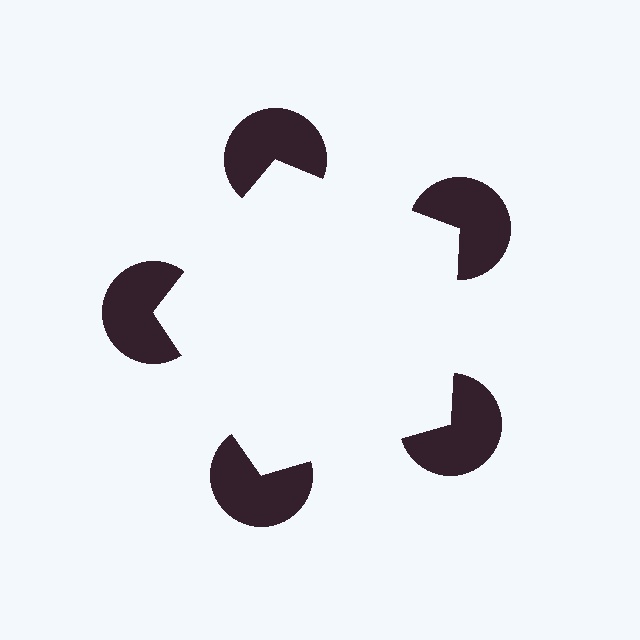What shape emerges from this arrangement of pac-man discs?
An illusory pentagon — its edges are inferred from the aligned wedge cuts in the pac-man discs, not physically drawn.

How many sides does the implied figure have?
5 sides.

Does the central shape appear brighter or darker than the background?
It typically appears slightly brighter than the background, even though no actual brightness change is drawn.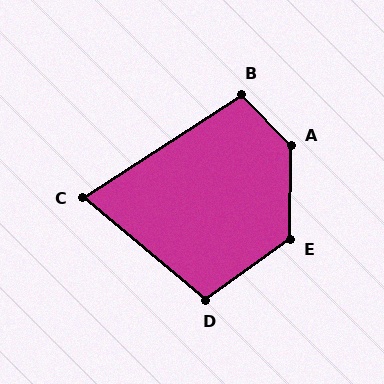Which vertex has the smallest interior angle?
C, at approximately 73 degrees.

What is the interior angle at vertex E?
Approximately 126 degrees (obtuse).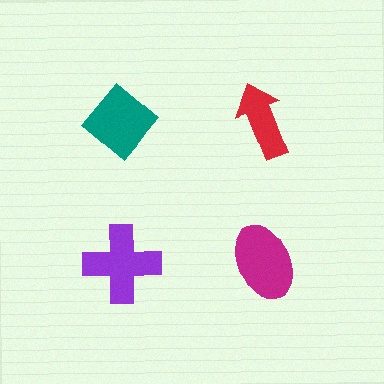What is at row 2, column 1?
A purple cross.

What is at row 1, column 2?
A red arrow.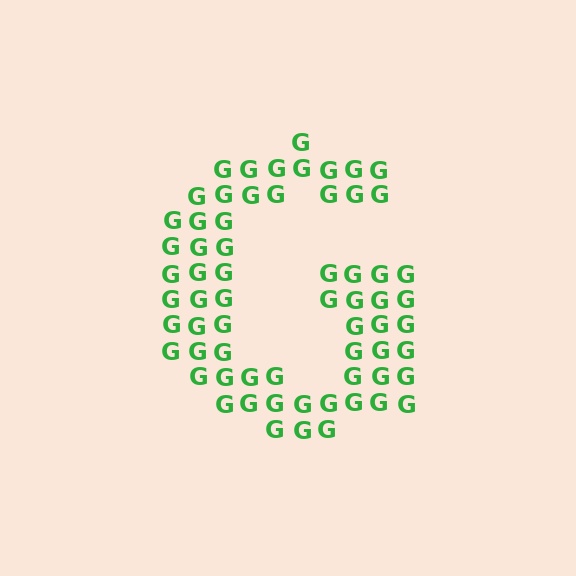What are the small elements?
The small elements are letter G's.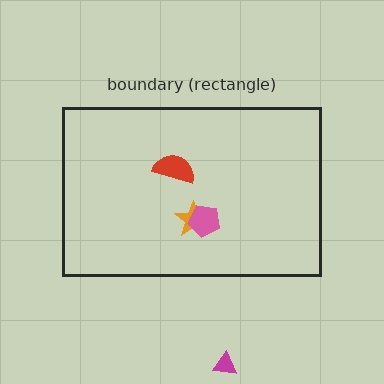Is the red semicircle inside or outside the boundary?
Inside.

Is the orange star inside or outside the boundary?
Inside.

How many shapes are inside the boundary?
3 inside, 1 outside.